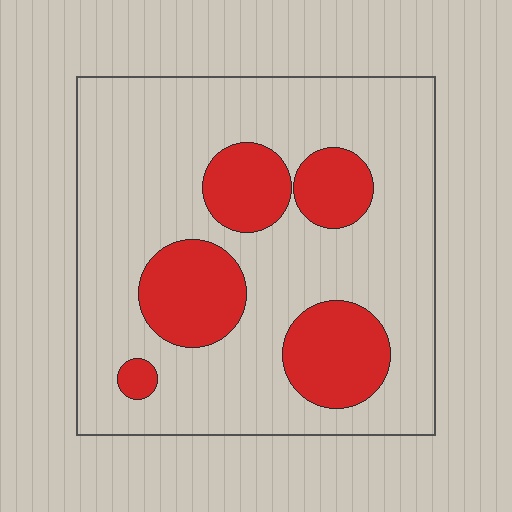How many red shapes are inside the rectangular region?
5.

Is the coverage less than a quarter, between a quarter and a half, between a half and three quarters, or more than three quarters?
Less than a quarter.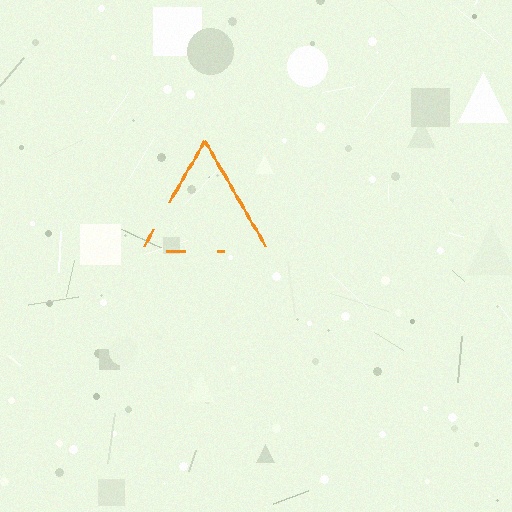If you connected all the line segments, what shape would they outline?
They would outline a triangle.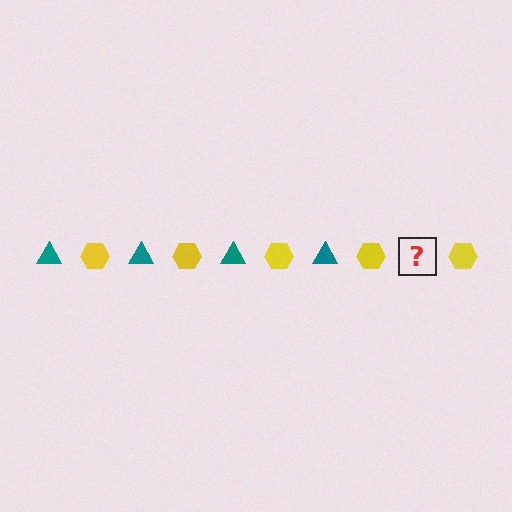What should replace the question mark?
The question mark should be replaced with a teal triangle.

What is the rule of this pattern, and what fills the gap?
The rule is that the pattern alternates between teal triangle and yellow hexagon. The gap should be filled with a teal triangle.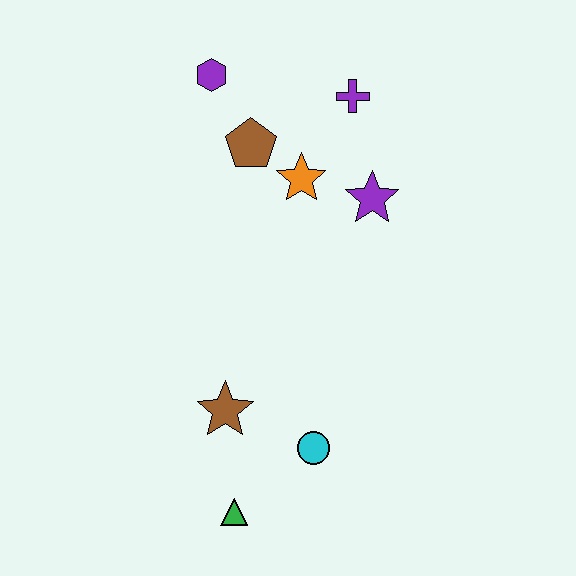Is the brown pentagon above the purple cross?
No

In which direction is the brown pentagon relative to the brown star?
The brown pentagon is above the brown star.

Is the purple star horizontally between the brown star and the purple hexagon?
No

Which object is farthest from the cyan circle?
The purple hexagon is farthest from the cyan circle.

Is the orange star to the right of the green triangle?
Yes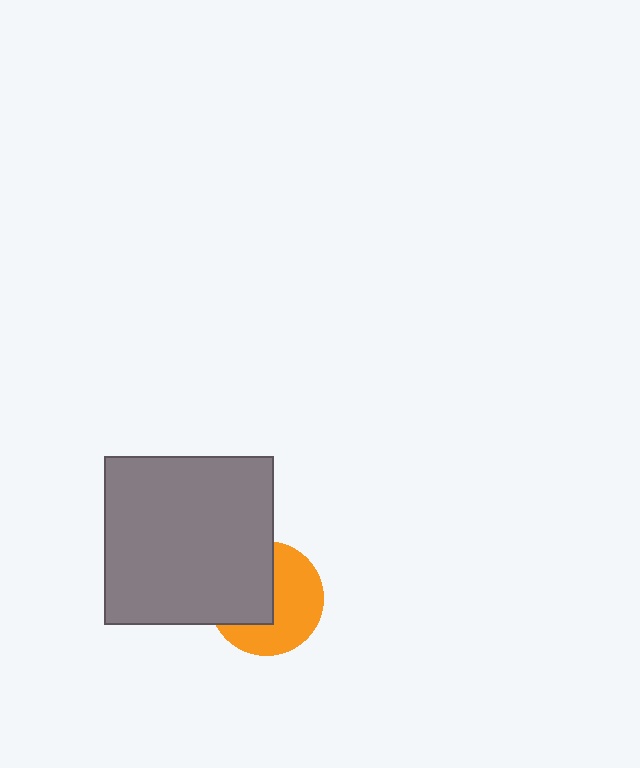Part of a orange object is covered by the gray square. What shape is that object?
It is a circle.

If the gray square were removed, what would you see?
You would see the complete orange circle.